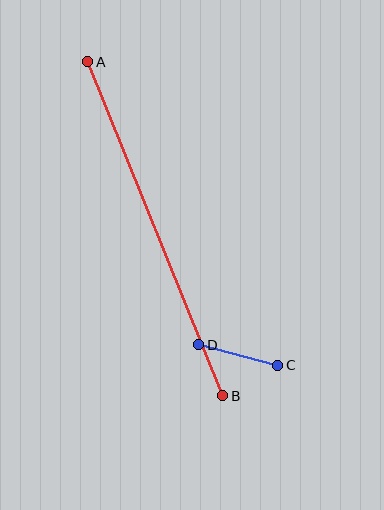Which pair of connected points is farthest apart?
Points A and B are farthest apart.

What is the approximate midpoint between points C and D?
The midpoint is at approximately (238, 355) pixels.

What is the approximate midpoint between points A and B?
The midpoint is at approximately (155, 229) pixels.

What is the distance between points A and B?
The distance is approximately 360 pixels.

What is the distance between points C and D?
The distance is approximately 82 pixels.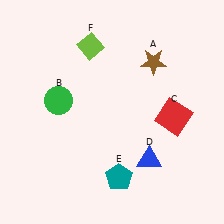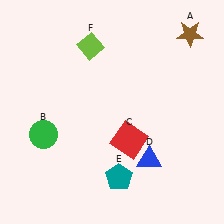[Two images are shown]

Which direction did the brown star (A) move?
The brown star (A) moved right.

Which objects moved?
The objects that moved are: the brown star (A), the green circle (B), the red square (C).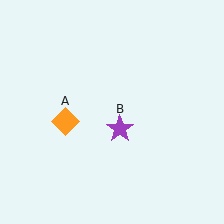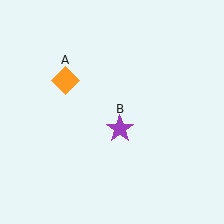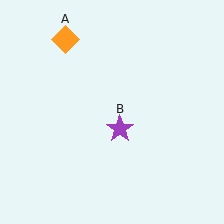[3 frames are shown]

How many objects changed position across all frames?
1 object changed position: orange diamond (object A).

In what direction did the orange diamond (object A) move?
The orange diamond (object A) moved up.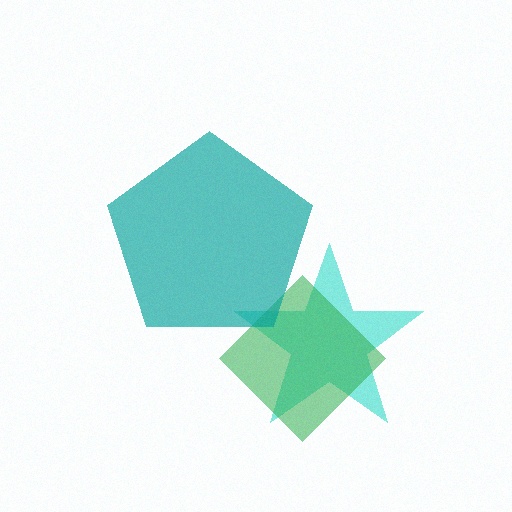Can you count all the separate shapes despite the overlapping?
Yes, there are 3 separate shapes.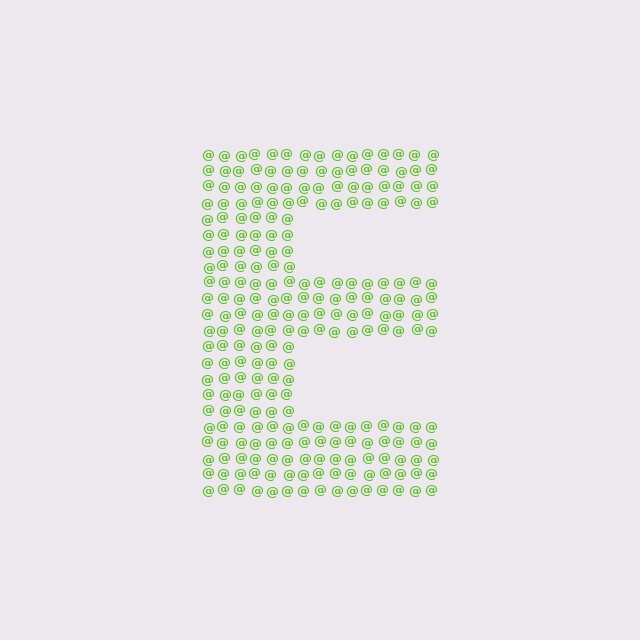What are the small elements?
The small elements are at signs.